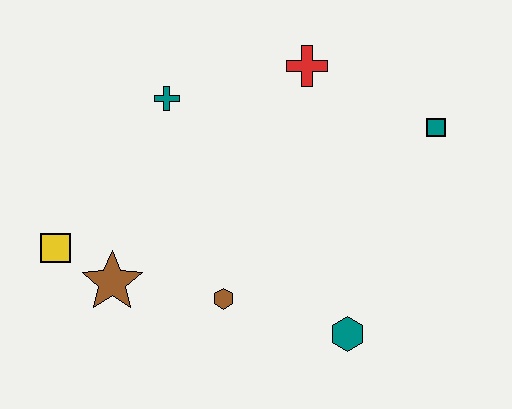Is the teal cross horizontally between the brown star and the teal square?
Yes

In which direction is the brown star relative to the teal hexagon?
The brown star is to the left of the teal hexagon.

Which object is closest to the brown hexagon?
The brown star is closest to the brown hexagon.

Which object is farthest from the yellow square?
The teal square is farthest from the yellow square.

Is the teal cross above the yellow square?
Yes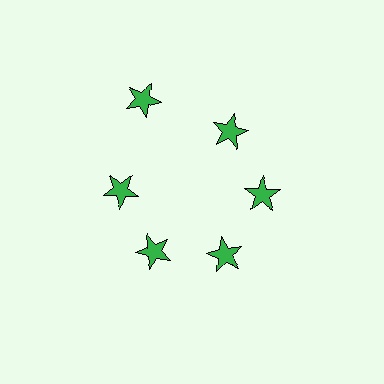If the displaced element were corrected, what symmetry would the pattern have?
It would have 6-fold rotational symmetry — the pattern would map onto itself every 60 degrees.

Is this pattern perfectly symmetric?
No. The 6 green stars are arranged in a ring, but one element near the 11 o'clock position is pushed outward from the center, breaking the 6-fold rotational symmetry.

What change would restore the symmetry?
The symmetry would be restored by moving it inward, back onto the ring so that all 6 stars sit at equal angles and equal distance from the center.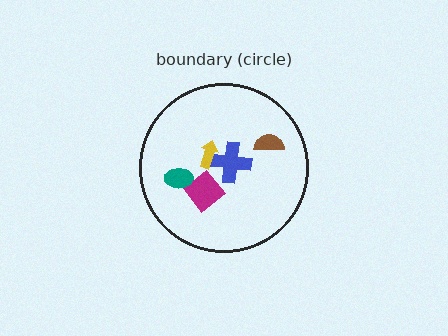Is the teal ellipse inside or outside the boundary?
Inside.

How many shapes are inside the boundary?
5 inside, 0 outside.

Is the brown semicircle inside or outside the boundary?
Inside.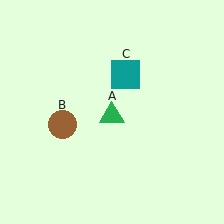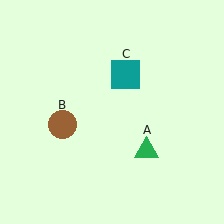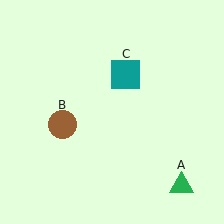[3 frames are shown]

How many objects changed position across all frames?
1 object changed position: green triangle (object A).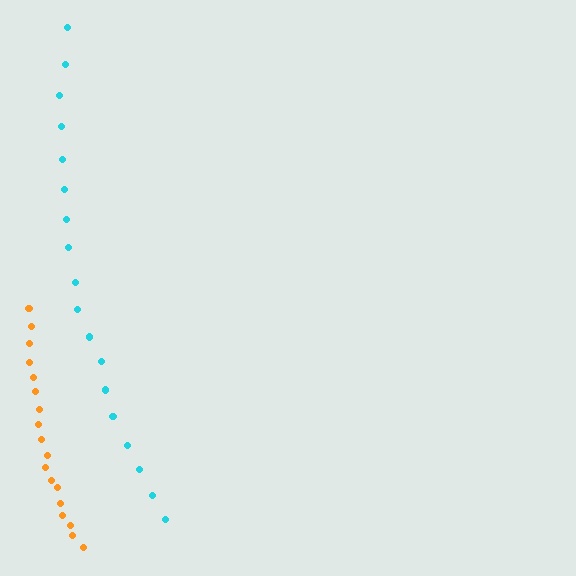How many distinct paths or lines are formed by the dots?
There are 2 distinct paths.